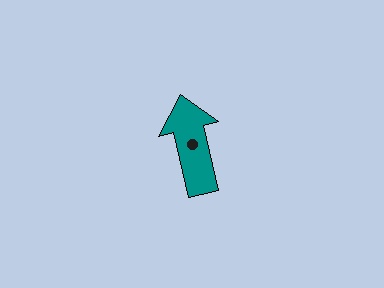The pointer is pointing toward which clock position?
Roughly 12 o'clock.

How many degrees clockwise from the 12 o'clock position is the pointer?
Approximately 347 degrees.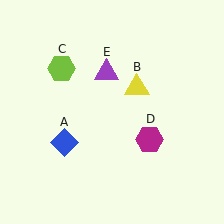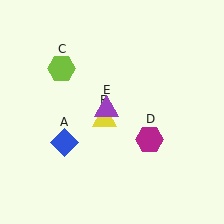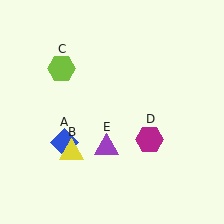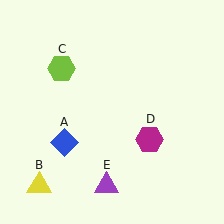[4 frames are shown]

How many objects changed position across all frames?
2 objects changed position: yellow triangle (object B), purple triangle (object E).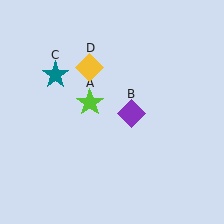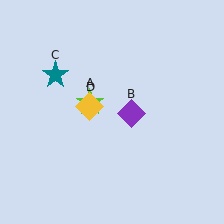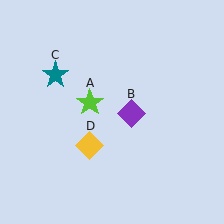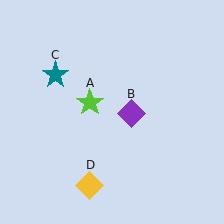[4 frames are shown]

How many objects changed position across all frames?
1 object changed position: yellow diamond (object D).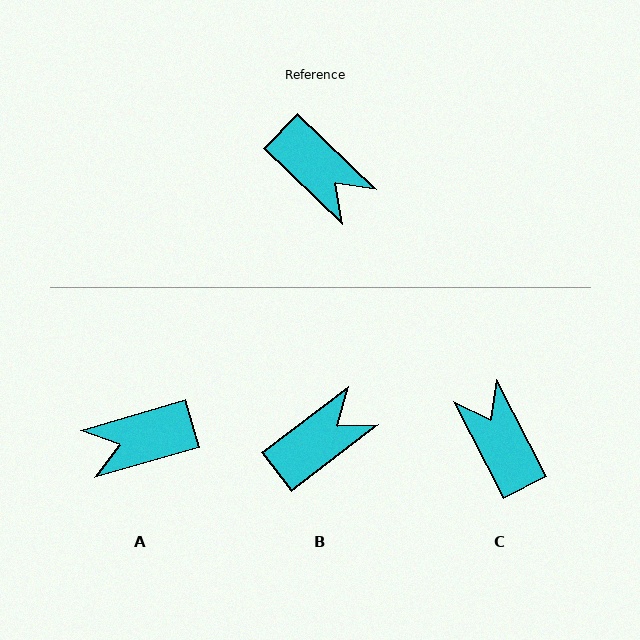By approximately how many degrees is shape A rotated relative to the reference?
Approximately 120 degrees clockwise.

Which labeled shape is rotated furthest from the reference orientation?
C, about 161 degrees away.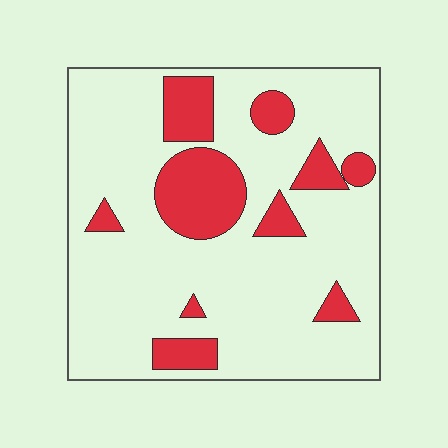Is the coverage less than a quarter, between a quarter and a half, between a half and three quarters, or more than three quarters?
Less than a quarter.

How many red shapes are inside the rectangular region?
10.